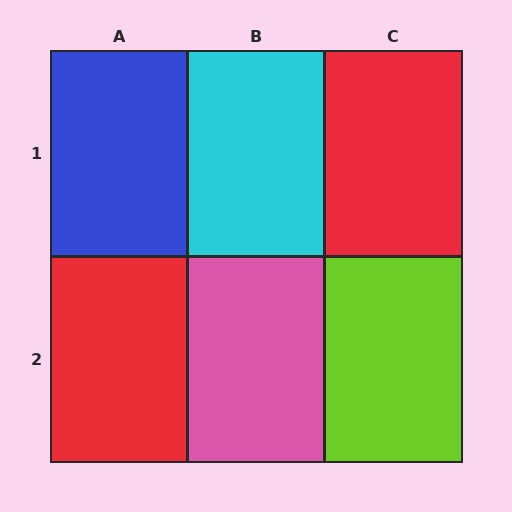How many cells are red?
2 cells are red.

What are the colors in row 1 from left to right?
Blue, cyan, red.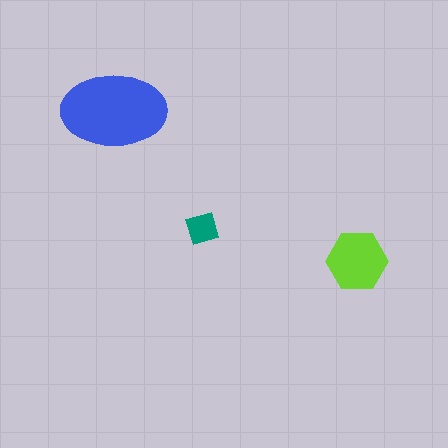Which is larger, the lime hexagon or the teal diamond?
The lime hexagon.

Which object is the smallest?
The teal diamond.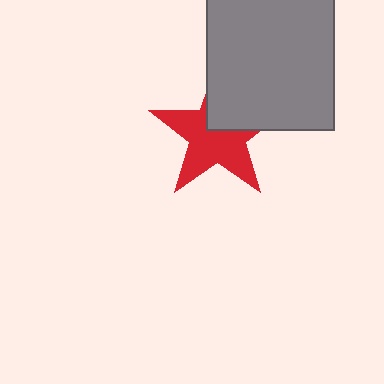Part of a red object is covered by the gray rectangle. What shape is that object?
It is a star.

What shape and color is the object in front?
The object in front is a gray rectangle.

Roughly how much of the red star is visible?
About half of it is visible (roughly 64%).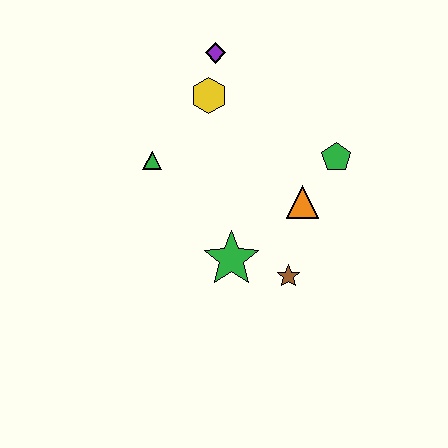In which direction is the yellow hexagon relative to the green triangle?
The yellow hexagon is above the green triangle.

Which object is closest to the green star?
The brown star is closest to the green star.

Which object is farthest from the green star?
The purple diamond is farthest from the green star.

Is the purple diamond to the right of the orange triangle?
No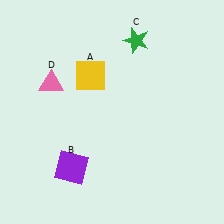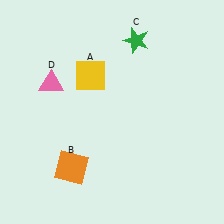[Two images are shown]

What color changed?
The square (B) changed from purple in Image 1 to orange in Image 2.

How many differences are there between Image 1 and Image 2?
There is 1 difference between the two images.